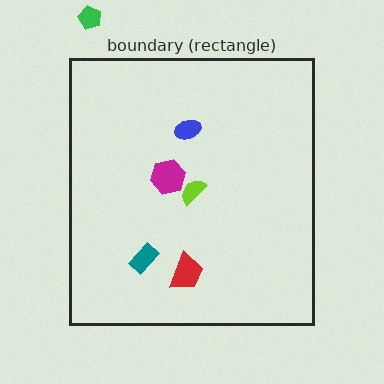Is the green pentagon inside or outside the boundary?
Outside.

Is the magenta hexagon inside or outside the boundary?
Inside.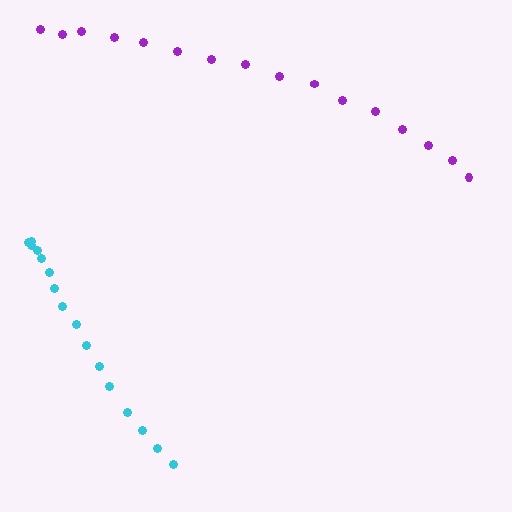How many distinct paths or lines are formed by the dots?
There are 2 distinct paths.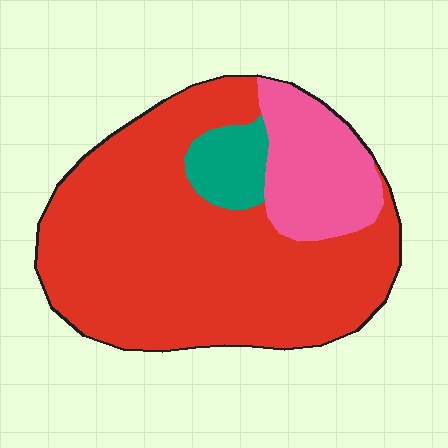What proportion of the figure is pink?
Pink covers around 20% of the figure.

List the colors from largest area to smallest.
From largest to smallest: red, pink, teal.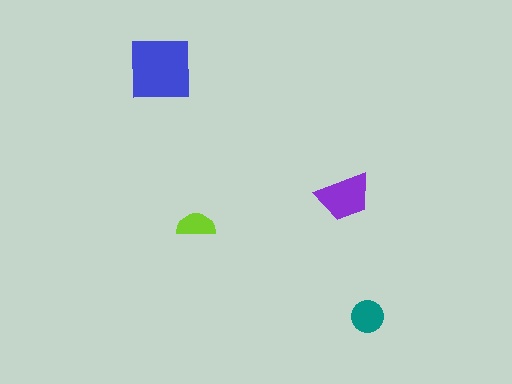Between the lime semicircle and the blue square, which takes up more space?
The blue square.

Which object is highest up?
The blue square is topmost.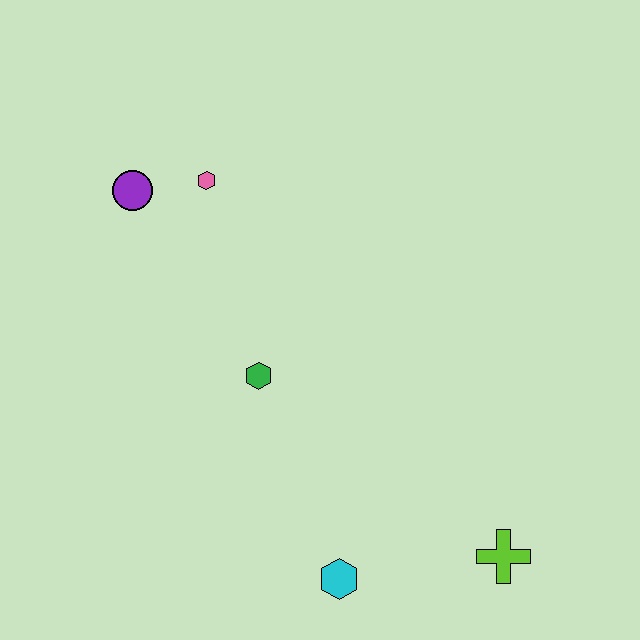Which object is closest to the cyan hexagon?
The lime cross is closest to the cyan hexagon.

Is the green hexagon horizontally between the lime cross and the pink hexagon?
Yes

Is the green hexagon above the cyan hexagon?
Yes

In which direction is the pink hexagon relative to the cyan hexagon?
The pink hexagon is above the cyan hexagon.